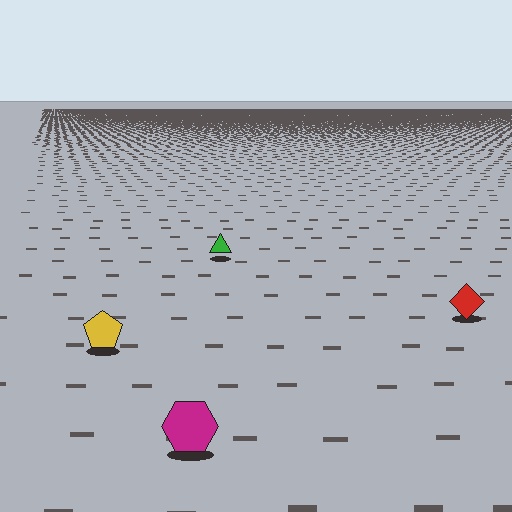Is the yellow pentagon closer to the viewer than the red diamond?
Yes. The yellow pentagon is closer — you can tell from the texture gradient: the ground texture is coarser near it.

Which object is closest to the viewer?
The magenta hexagon is closest. The texture marks near it are larger and more spread out.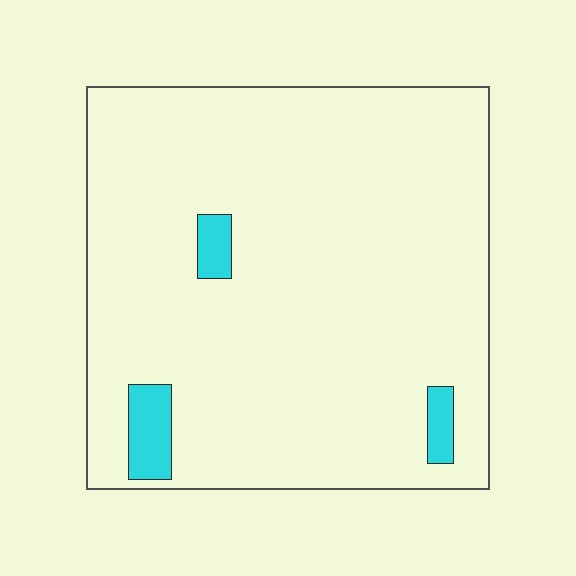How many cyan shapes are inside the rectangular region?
3.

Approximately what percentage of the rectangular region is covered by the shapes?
Approximately 5%.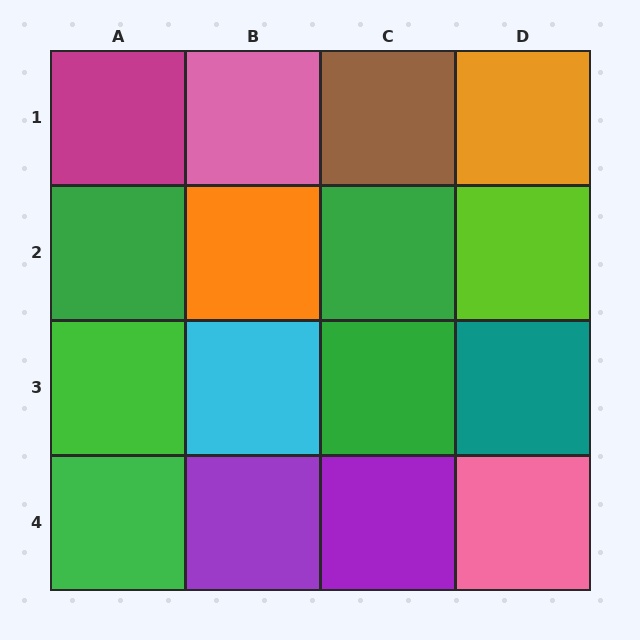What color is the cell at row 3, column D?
Teal.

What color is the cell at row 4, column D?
Pink.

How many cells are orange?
2 cells are orange.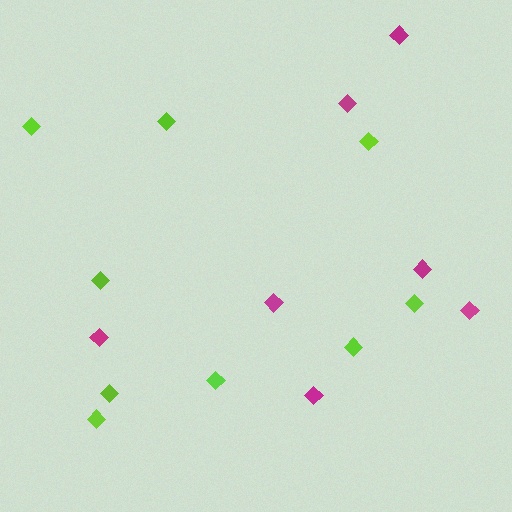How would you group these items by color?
There are 2 groups: one group of lime diamonds (9) and one group of magenta diamonds (7).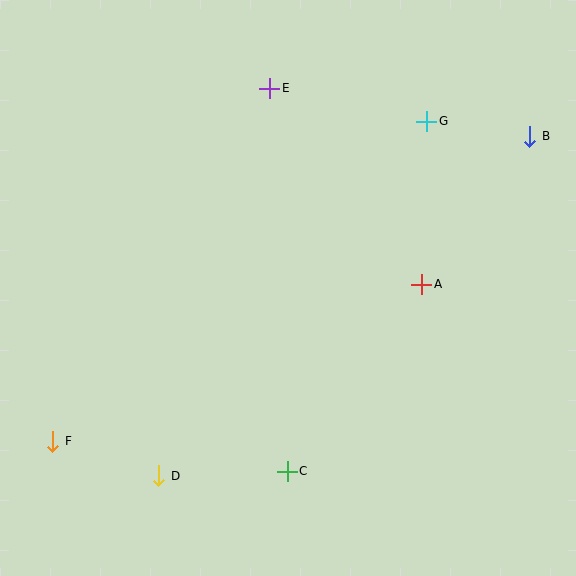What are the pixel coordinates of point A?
Point A is at (422, 284).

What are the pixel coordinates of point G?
Point G is at (427, 121).